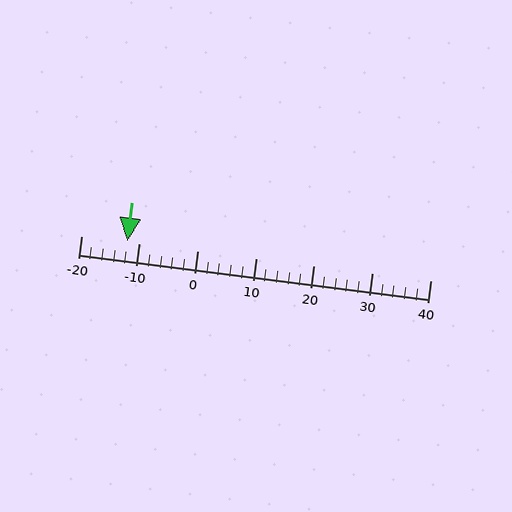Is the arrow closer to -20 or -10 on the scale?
The arrow is closer to -10.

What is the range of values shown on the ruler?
The ruler shows values from -20 to 40.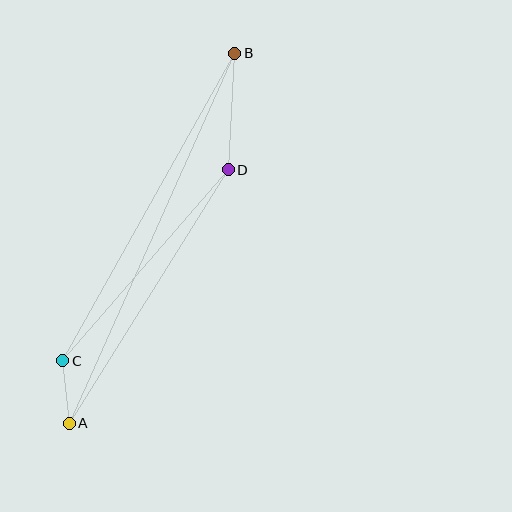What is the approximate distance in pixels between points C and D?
The distance between C and D is approximately 253 pixels.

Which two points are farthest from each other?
Points A and B are farthest from each other.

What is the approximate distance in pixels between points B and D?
The distance between B and D is approximately 117 pixels.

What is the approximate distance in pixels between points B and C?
The distance between B and C is approximately 353 pixels.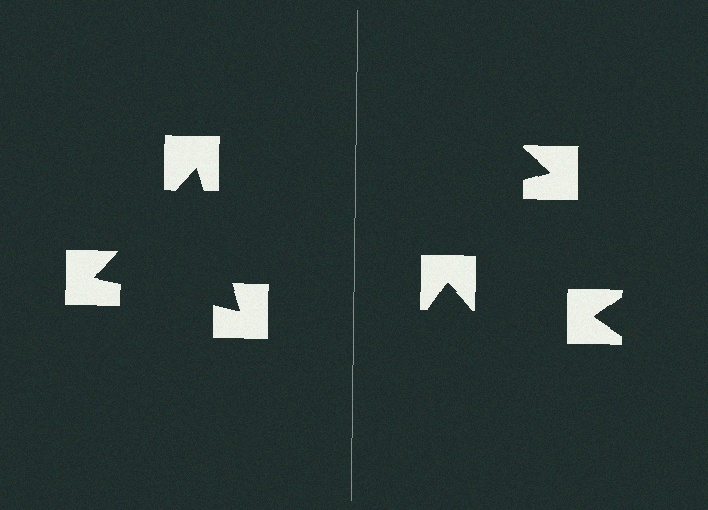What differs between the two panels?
The notched squares are positioned identically on both sides; only the wedge orientations differ. On the left they align to a triangle; on the right they are misaligned.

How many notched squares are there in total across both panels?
6 — 3 on each side.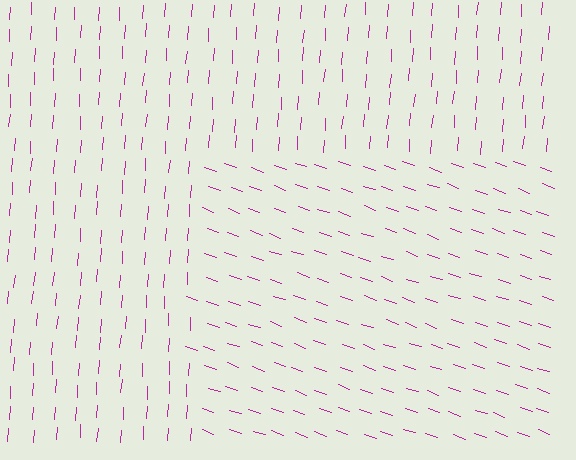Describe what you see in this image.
The image is filled with small magenta line segments. A rectangle region in the image has lines oriented differently from the surrounding lines, creating a visible texture boundary.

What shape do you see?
I see a rectangle.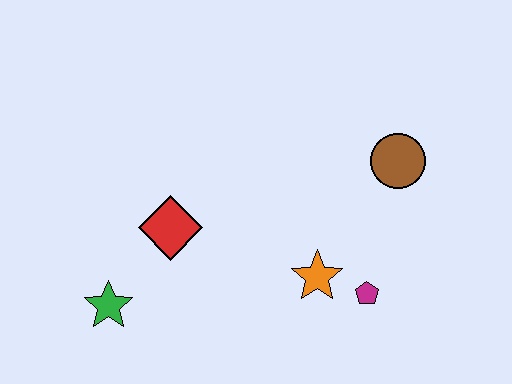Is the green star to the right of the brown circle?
No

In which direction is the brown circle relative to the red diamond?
The brown circle is to the right of the red diamond.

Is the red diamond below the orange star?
No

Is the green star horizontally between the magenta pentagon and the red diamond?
No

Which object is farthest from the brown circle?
The green star is farthest from the brown circle.